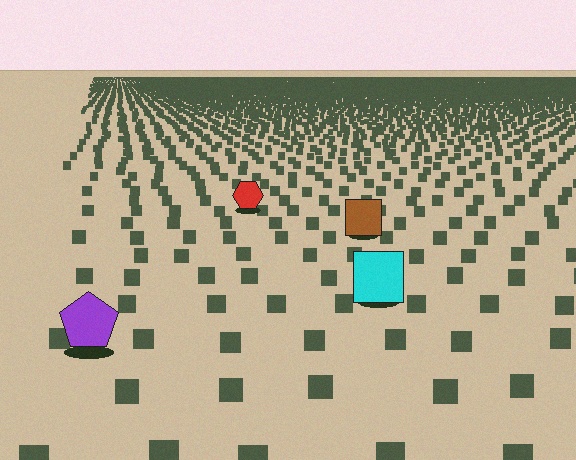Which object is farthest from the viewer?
The red hexagon is farthest from the viewer. It appears smaller and the ground texture around it is denser.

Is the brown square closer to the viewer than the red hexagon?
Yes. The brown square is closer — you can tell from the texture gradient: the ground texture is coarser near it.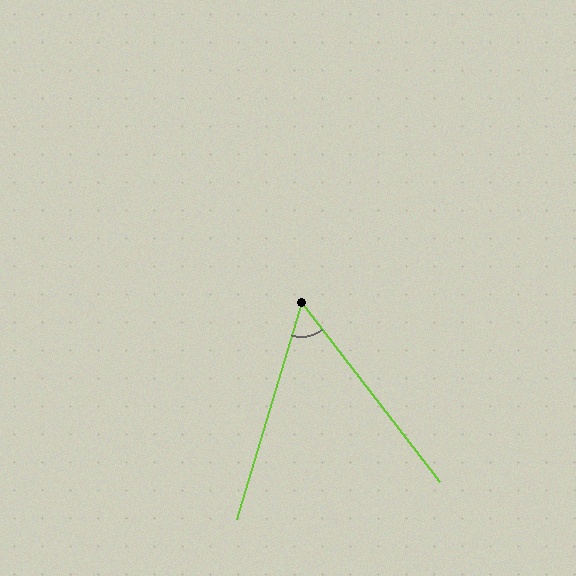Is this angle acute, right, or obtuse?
It is acute.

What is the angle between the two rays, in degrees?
Approximately 54 degrees.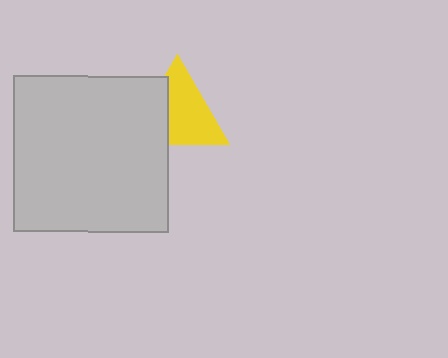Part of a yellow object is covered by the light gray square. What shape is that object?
It is a triangle.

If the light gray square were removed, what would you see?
You would see the complete yellow triangle.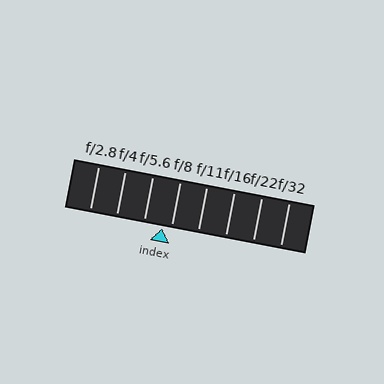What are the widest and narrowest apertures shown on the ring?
The widest aperture shown is f/2.8 and the narrowest is f/32.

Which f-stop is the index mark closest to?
The index mark is closest to f/8.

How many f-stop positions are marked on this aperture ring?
There are 8 f-stop positions marked.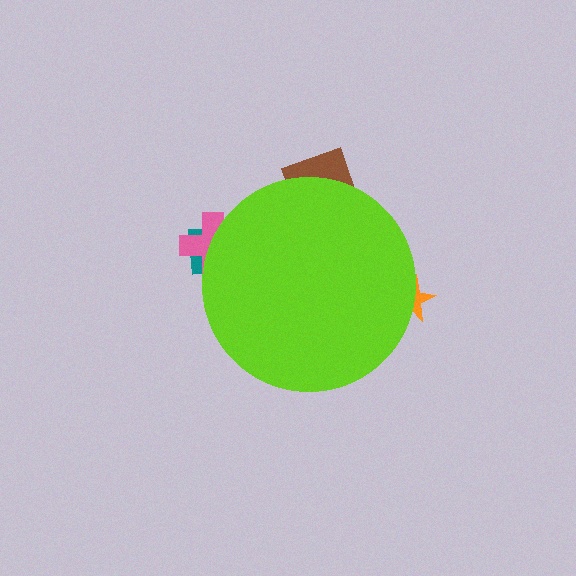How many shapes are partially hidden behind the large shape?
4 shapes are partially hidden.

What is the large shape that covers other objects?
A lime circle.